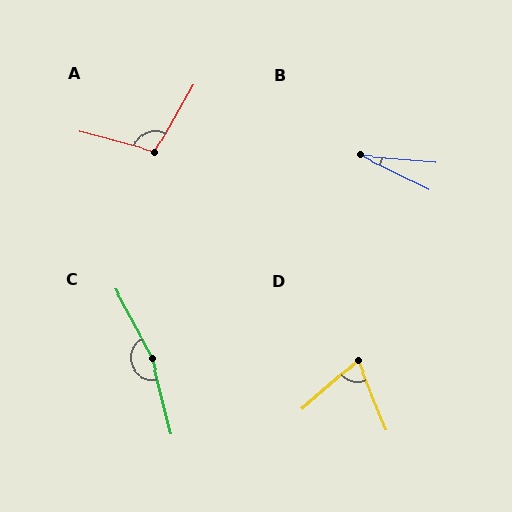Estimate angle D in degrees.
Approximately 72 degrees.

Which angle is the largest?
C, at approximately 166 degrees.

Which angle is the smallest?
B, at approximately 21 degrees.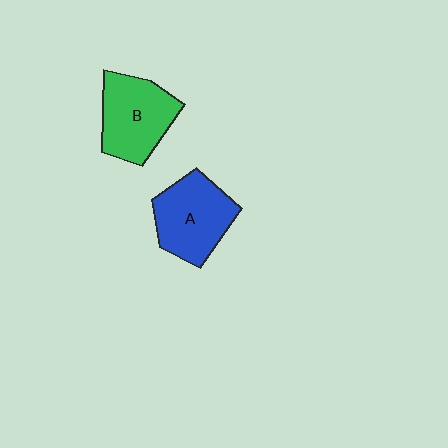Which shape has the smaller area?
Shape B (green).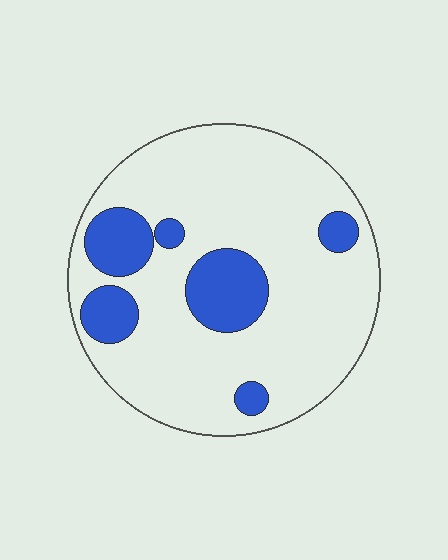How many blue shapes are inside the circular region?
6.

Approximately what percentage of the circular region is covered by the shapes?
Approximately 20%.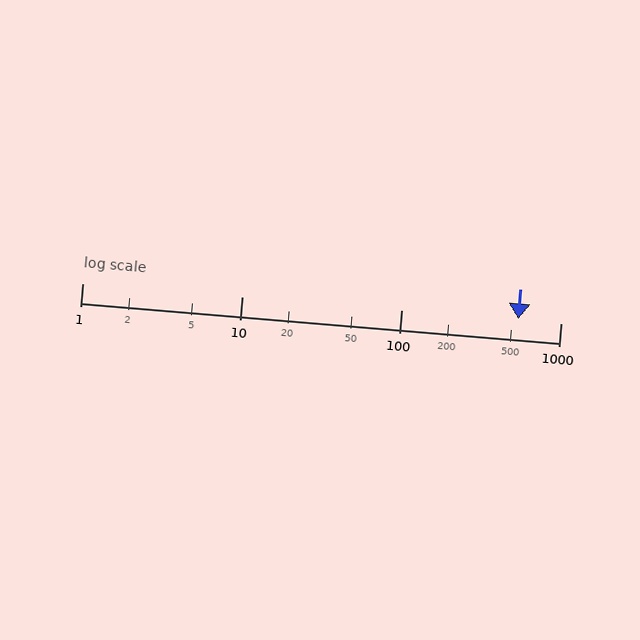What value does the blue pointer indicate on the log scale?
The pointer indicates approximately 540.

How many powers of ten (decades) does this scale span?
The scale spans 3 decades, from 1 to 1000.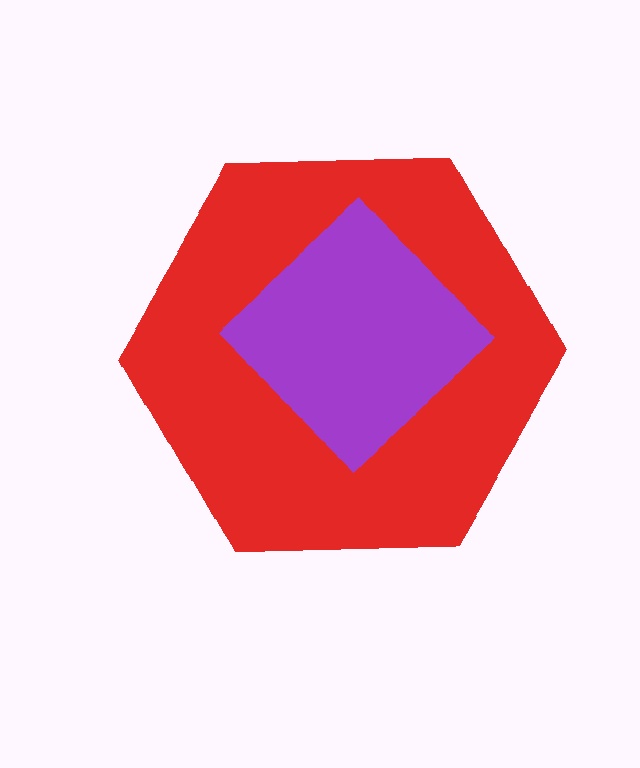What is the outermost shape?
The red hexagon.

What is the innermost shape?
The purple diamond.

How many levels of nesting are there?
2.